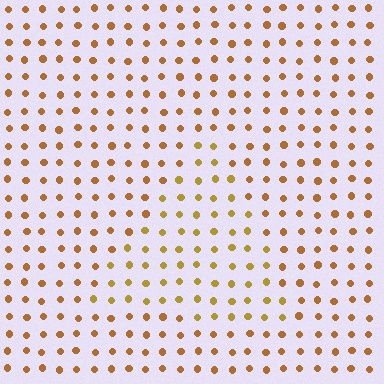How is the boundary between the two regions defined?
The boundary is defined purely by a slight shift in hue (about 20 degrees). Spacing, size, and orientation are identical on both sides.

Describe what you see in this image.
The image is filled with small brown elements in a uniform arrangement. A triangle-shaped region is visible where the elements are tinted to a slightly different hue, forming a subtle color boundary.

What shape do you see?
I see a triangle.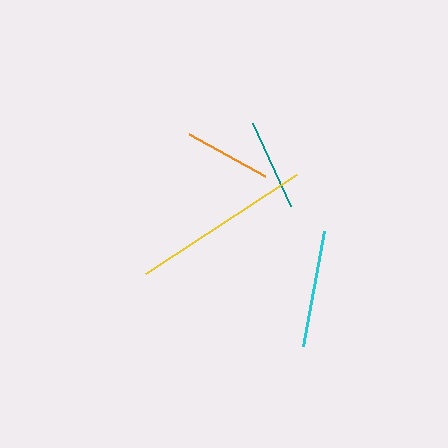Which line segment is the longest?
The yellow line is the longest at approximately 180 pixels.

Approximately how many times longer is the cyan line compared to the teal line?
The cyan line is approximately 1.3 times the length of the teal line.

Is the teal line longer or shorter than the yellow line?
The yellow line is longer than the teal line.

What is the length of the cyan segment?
The cyan segment is approximately 117 pixels long.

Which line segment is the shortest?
The orange line is the shortest at approximately 87 pixels.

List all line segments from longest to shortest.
From longest to shortest: yellow, cyan, teal, orange.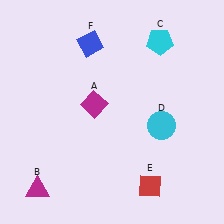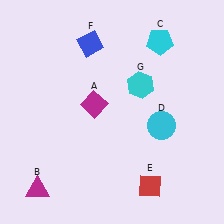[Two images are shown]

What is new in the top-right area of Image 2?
A cyan hexagon (G) was added in the top-right area of Image 2.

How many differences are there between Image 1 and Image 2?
There is 1 difference between the two images.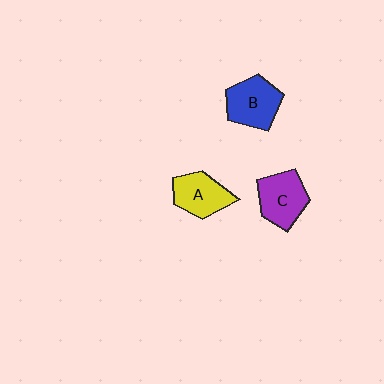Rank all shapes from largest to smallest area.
From largest to smallest: B (blue), C (purple), A (yellow).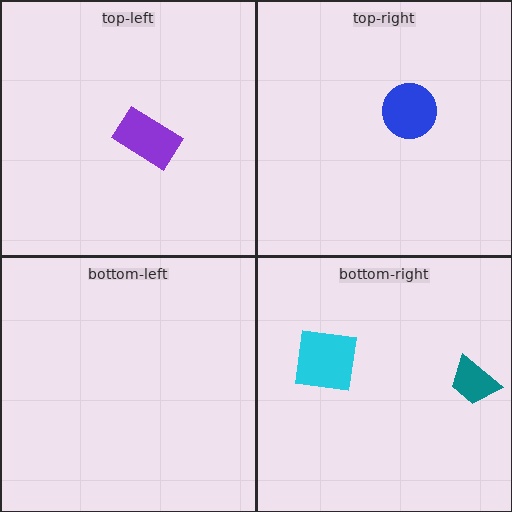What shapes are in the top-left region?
The purple rectangle.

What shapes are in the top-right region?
The blue circle.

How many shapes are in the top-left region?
1.